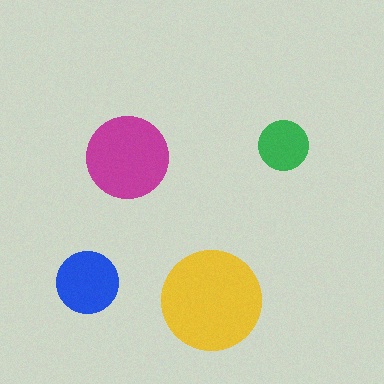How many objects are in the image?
There are 4 objects in the image.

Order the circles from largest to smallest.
the yellow one, the magenta one, the blue one, the green one.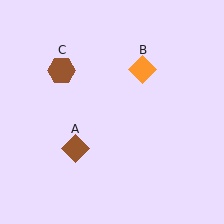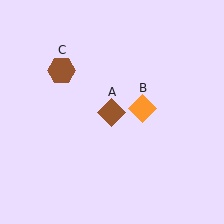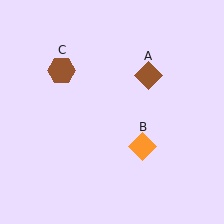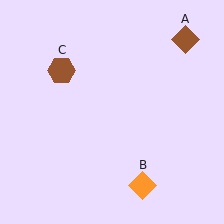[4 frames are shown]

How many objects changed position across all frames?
2 objects changed position: brown diamond (object A), orange diamond (object B).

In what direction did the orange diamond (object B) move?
The orange diamond (object B) moved down.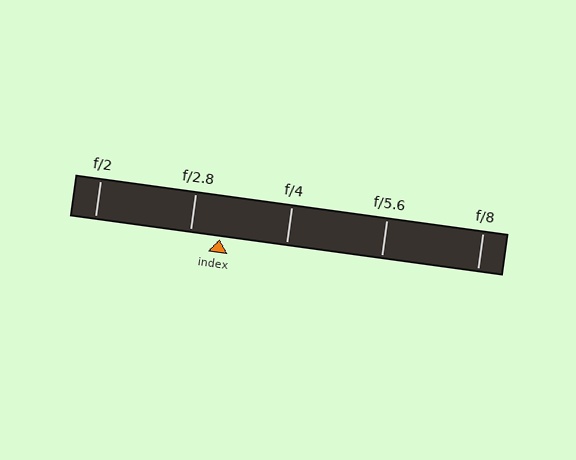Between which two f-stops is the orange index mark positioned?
The index mark is between f/2.8 and f/4.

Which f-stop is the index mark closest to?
The index mark is closest to f/2.8.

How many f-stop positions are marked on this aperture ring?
There are 5 f-stop positions marked.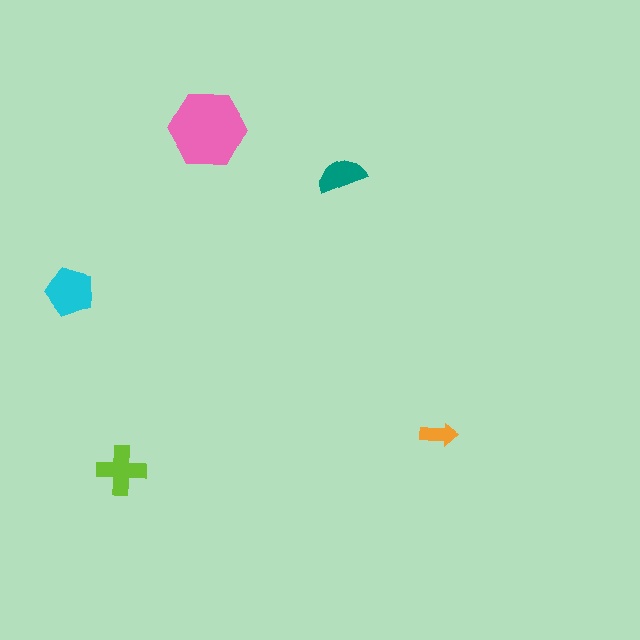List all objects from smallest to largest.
The orange arrow, the teal semicircle, the lime cross, the cyan pentagon, the pink hexagon.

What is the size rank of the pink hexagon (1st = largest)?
1st.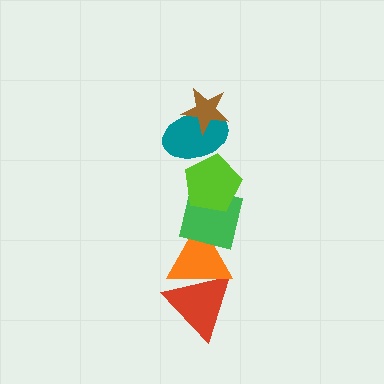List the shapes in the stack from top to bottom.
From top to bottom: the brown star, the teal ellipse, the lime pentagon, the green square, the orange triangle, the red triangle.